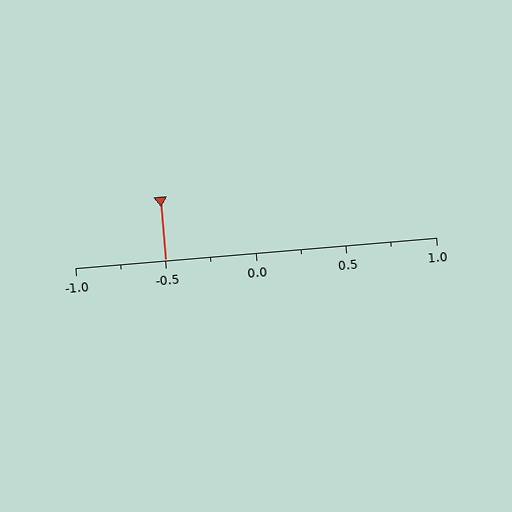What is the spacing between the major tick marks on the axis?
The major ticks are spaced 0.5 apart.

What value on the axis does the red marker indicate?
The marker indicates approximately -0.5.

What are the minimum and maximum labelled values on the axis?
The axis runs from -1.0 to 1.0.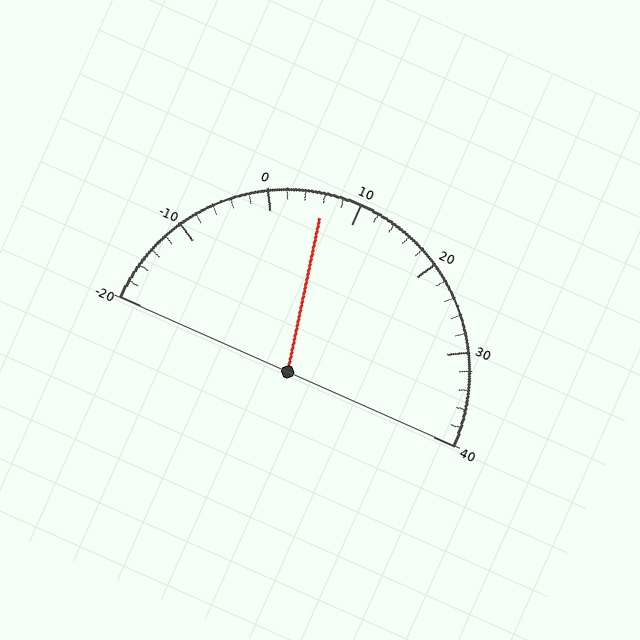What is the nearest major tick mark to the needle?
The nearest major tick mark is 10.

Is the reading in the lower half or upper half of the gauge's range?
The reading is in the lower half of the range (-20 to 40).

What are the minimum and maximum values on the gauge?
The gauge ranges from -20 to 40.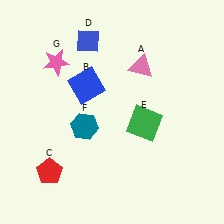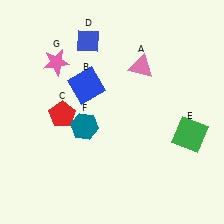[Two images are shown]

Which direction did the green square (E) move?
The green square (E) moved right.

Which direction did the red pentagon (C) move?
The red pentagon (C) moved up.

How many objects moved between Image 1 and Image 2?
2 objects moved between the two images.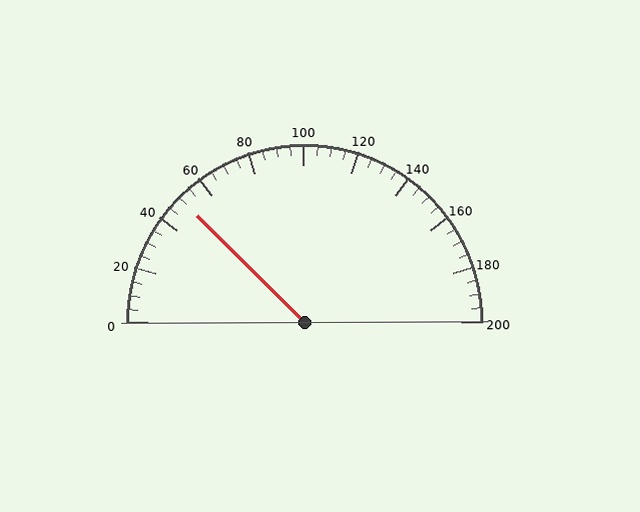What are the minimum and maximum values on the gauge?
The gauge ranges from 0 to 200.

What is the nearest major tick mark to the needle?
The nearest major tick mark is 40.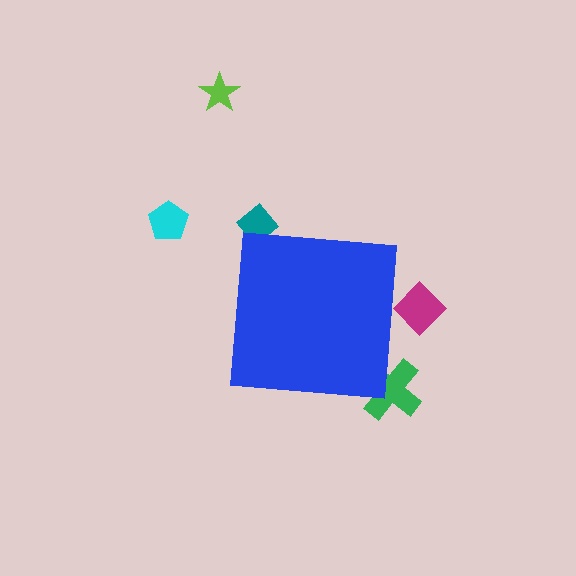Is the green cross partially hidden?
Yes, the green cross is partially hidden behind the blue square.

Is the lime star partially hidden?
No, the lime star is fully visible.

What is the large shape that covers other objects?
A blue square.